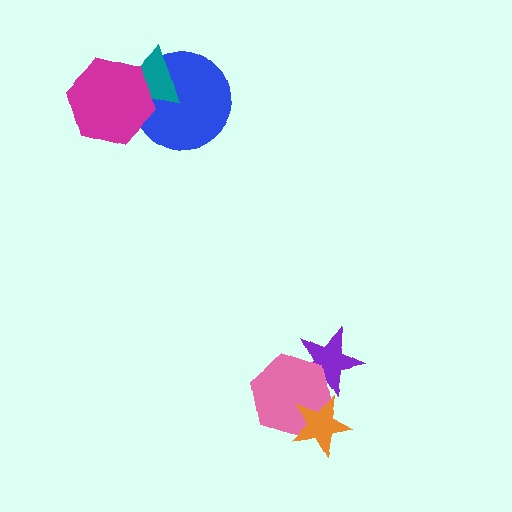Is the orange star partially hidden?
No, no other shape covers it.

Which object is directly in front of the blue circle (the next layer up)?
The teal triangle is directly in front of the blue circle.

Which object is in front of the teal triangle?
The magenta hexagon is in front of the teal triangle.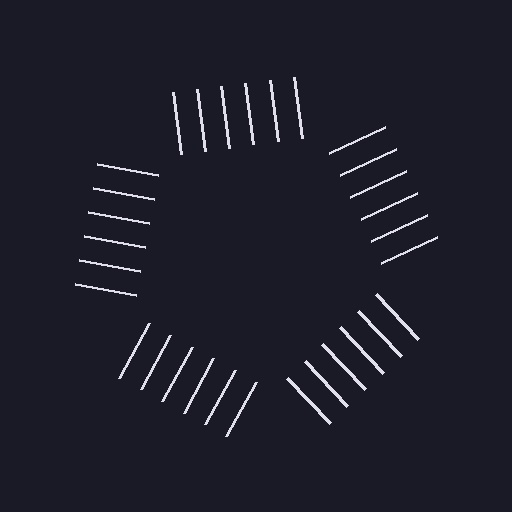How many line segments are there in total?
30 — 6 along each of the 5 edges.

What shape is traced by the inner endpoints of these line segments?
An illusory pentagon — the line segments terminate on its edges but no continuous stroke is drawn.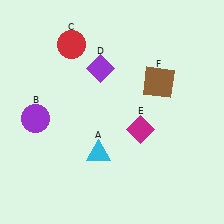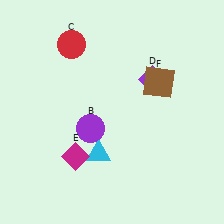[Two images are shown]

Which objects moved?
The objects that moved are: the purple circle (B), the purple diamond (D), the magenta diamond (E).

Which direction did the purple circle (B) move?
The purple circle (B) moved right.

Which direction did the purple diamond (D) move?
The purple diamond (D) moved right.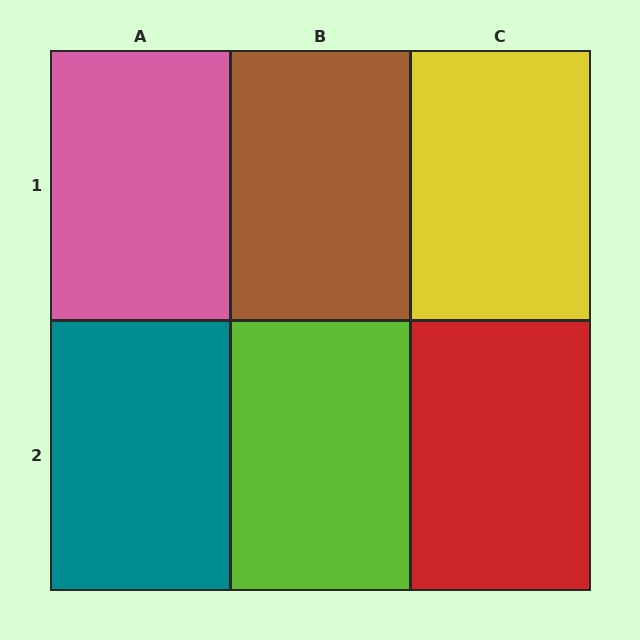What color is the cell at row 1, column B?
Brown.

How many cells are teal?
1 cell is teal.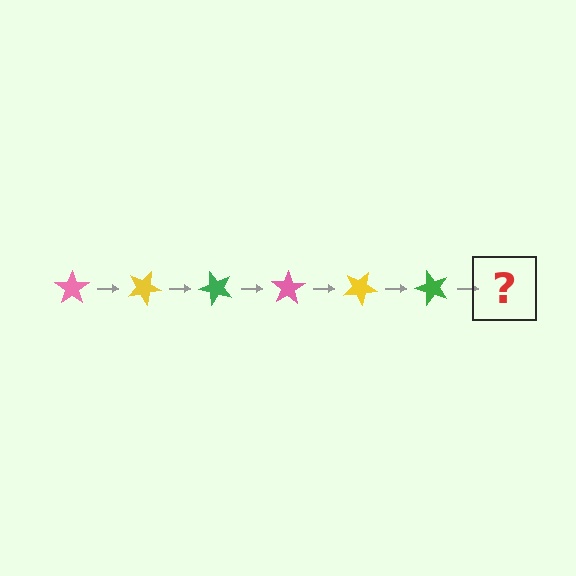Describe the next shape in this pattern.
It should be a pink star, rotated 150 degrees from the start.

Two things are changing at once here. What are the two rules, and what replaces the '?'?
The two rules are that it rotates 25 degrees each step and the color cycles through pink, yellow, and green. The '?' should be a pink star, rotated 150 degrees from the start.